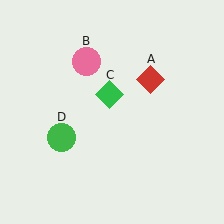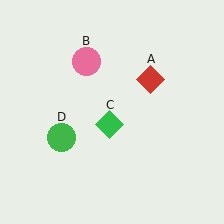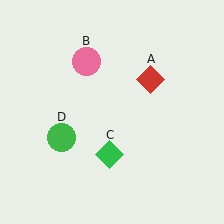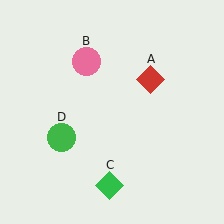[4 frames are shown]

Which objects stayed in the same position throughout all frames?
Red diamond (object A) and pink circle (object B) and green circle (object D) remained stationary.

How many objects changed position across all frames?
1 object changed position: green diamond (object C).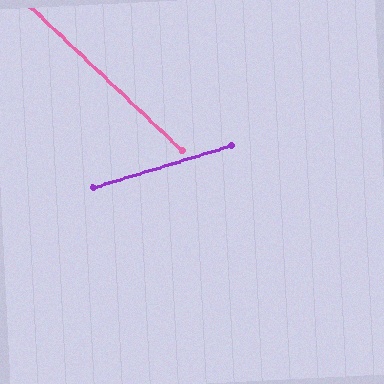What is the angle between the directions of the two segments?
Approximately 61 degrees.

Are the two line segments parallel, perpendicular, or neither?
Neither parallel nor perpendicular — they differ by about 61°.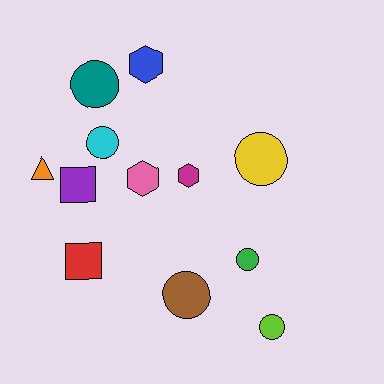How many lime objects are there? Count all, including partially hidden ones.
There is 1 lime object.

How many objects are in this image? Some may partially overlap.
There are 12 objects.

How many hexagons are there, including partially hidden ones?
There are 3 hexagons.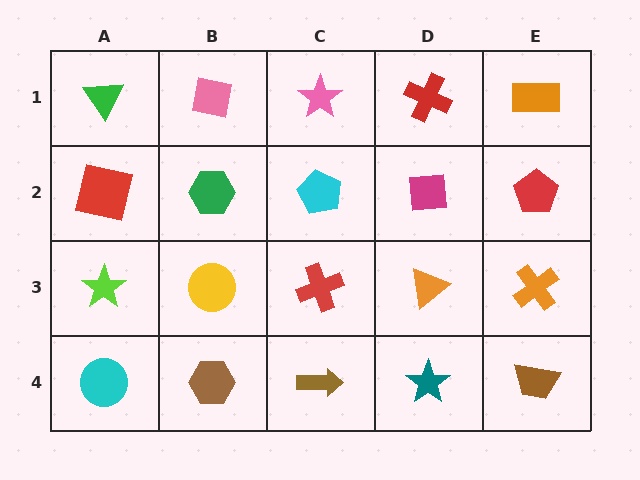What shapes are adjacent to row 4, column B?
A yellow circle (row 3, column B), a cyan circle (row 4, column A), a brown arrow (row 4, column C).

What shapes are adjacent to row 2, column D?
A red cross (row 1, column D), an orange triangle (row 3, column D), a cyan pentagon (row 2, column C), a red pentagon (row 2, column E).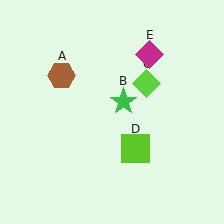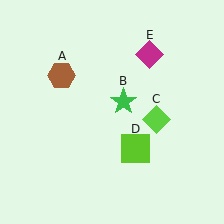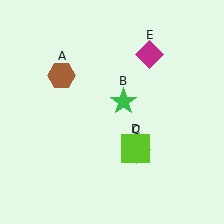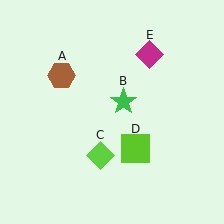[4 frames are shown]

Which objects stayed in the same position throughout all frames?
Brown hexagon (object A) and green star (object B) and lime square (object D) and magenta diamond (object E) remained stationary.